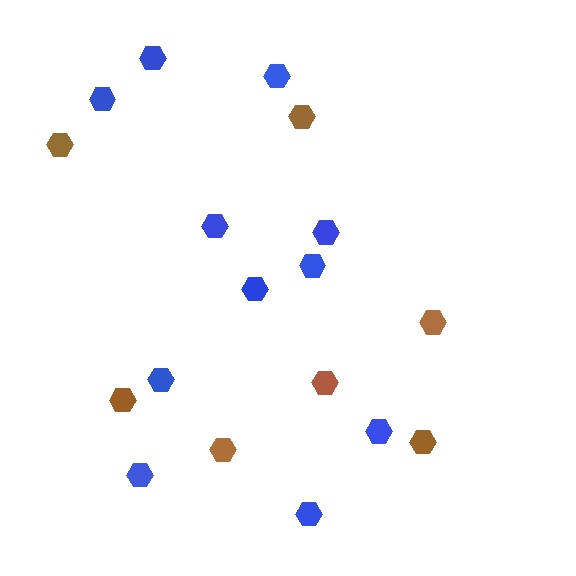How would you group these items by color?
There are 2 groups: one group of blue hexagons (11) and one group of brown hexagons (7).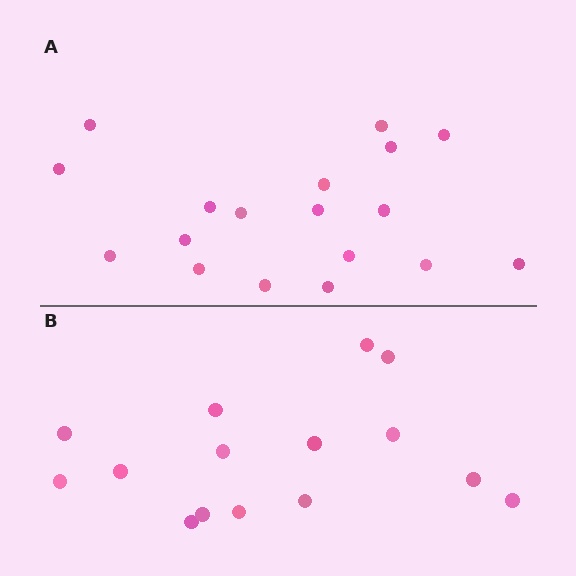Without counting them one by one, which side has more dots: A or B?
Region A (the top region) has more dots.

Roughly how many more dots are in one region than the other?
Region A has just a few more — roughly 2 or 3 more dots than region B.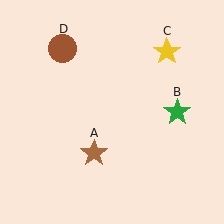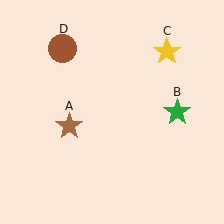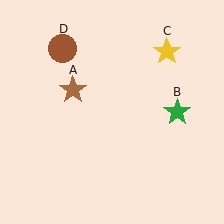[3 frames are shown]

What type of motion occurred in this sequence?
The brown star (object A) rotated clockwise around the center of the scene.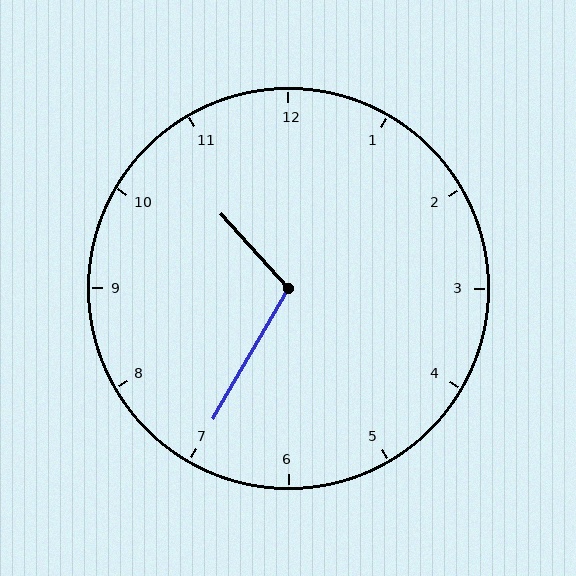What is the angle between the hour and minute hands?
Approximately 108 degrees.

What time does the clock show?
10:35.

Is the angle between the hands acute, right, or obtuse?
It is obtuse.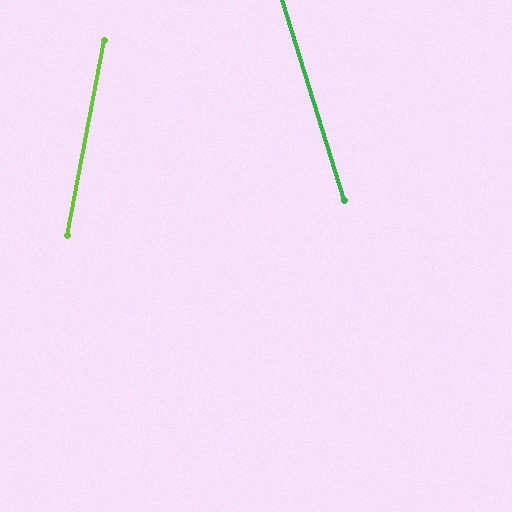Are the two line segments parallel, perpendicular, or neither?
Neither parallel nor perpendicular — they differ by about 28°.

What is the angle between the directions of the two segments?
Approximately 28 degrees.